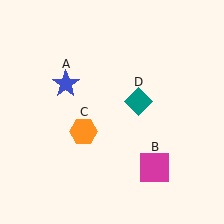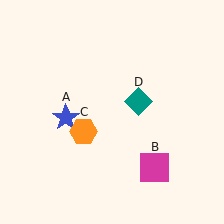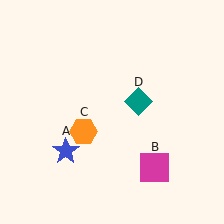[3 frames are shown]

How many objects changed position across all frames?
1 object changed position: blue star (object A).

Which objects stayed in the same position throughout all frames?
Magenta square (object B) and orange hexagon (object C) and teal diamond (object D) remained stationary.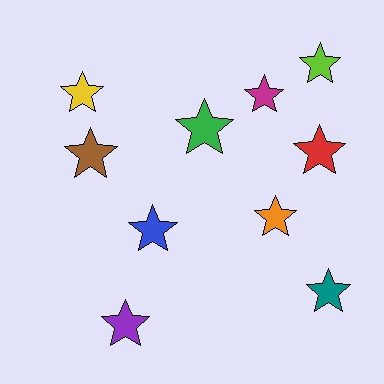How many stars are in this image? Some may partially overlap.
There are 10 stars.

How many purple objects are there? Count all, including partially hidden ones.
There is 1 purple object.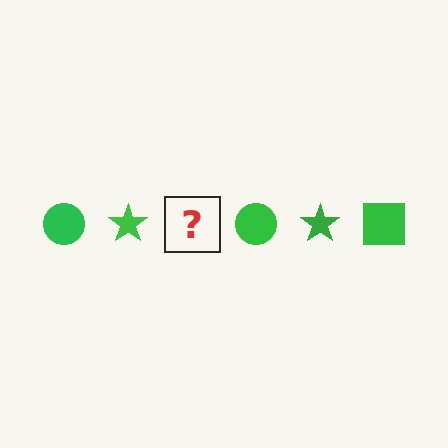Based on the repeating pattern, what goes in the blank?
The blank should be a green square.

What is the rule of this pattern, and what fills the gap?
The rule is that the pattern cycles through circle, star, square shapes in green. The gap should be filled with a green square.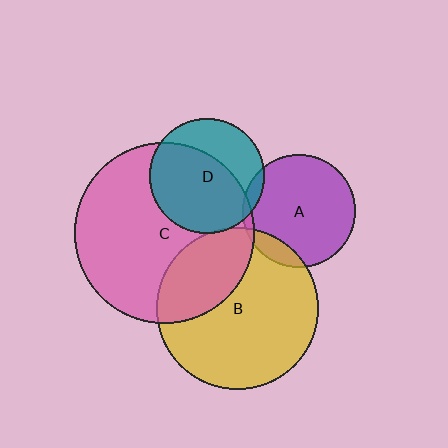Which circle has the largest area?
Circle C (pink).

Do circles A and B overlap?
Yes.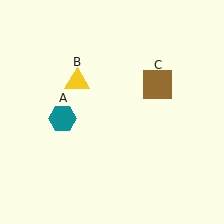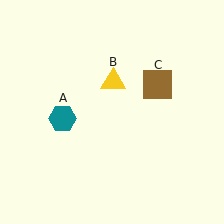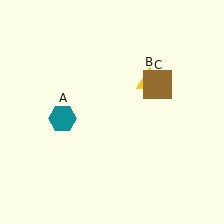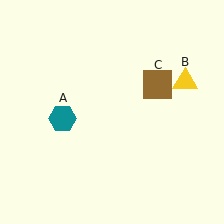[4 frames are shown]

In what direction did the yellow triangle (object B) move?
The yellow triangle (object B) moved right.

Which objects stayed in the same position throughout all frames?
Teal hexagon (object A) and brown square (object C) remained stationary.